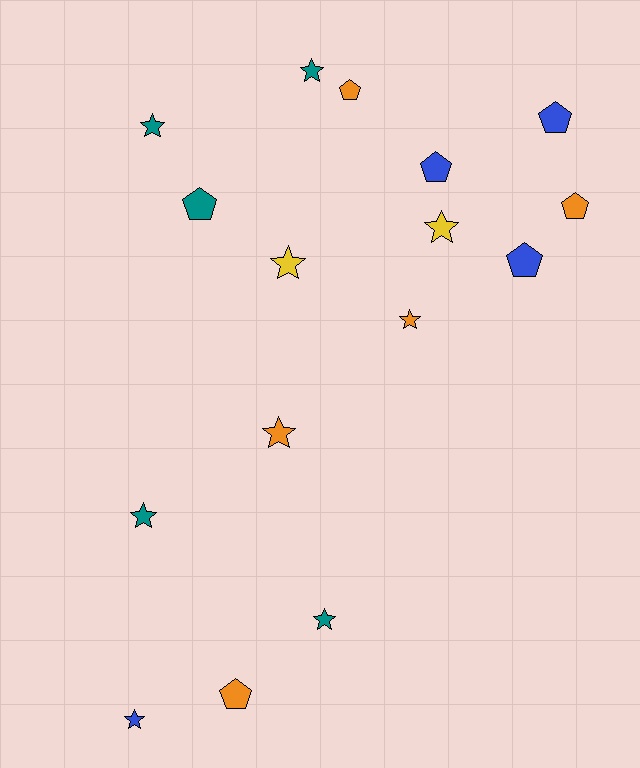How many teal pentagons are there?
There is 1 teal pentagon.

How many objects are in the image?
There are 16 objects.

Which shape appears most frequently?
Star, with 9 objects.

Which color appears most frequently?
Orange, with 5 objects.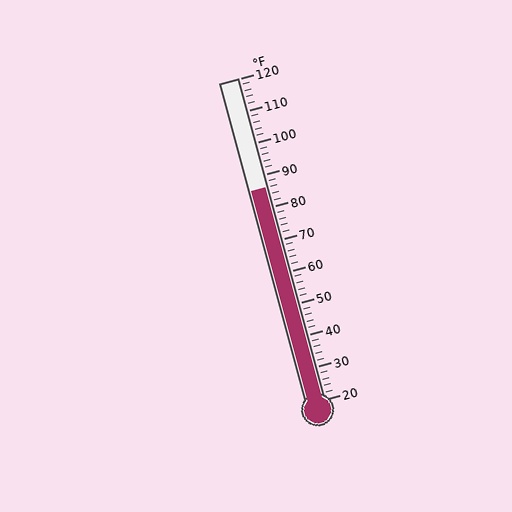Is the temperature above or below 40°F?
The temperature is above 40°F.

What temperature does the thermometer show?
The thermometer shows approximately 86°F.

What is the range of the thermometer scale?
The thermometer scale ranges from 20°F to 120°F.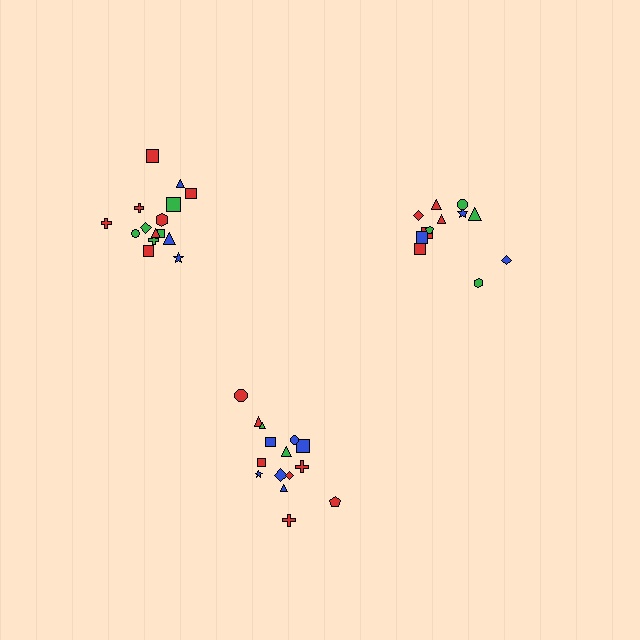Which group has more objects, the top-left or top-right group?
The top-left group.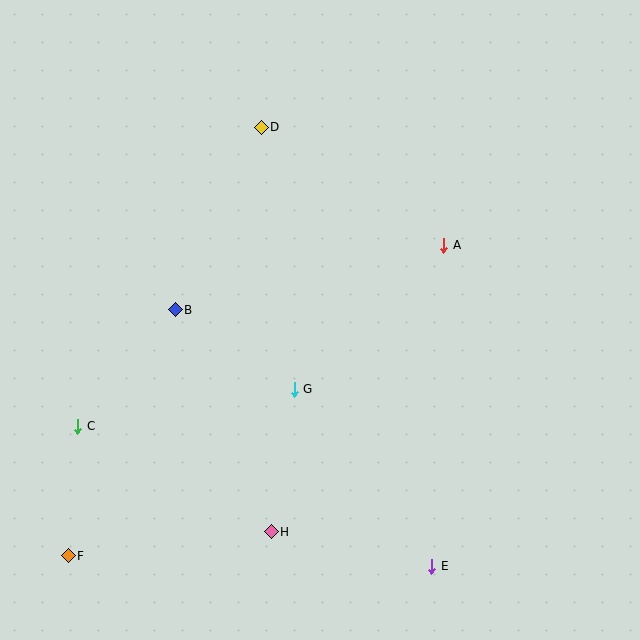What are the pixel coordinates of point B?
Point B is at (175, 310).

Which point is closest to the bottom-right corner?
Point E is closest to the bottom-right corner.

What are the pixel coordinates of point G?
Point G is at (294, 390).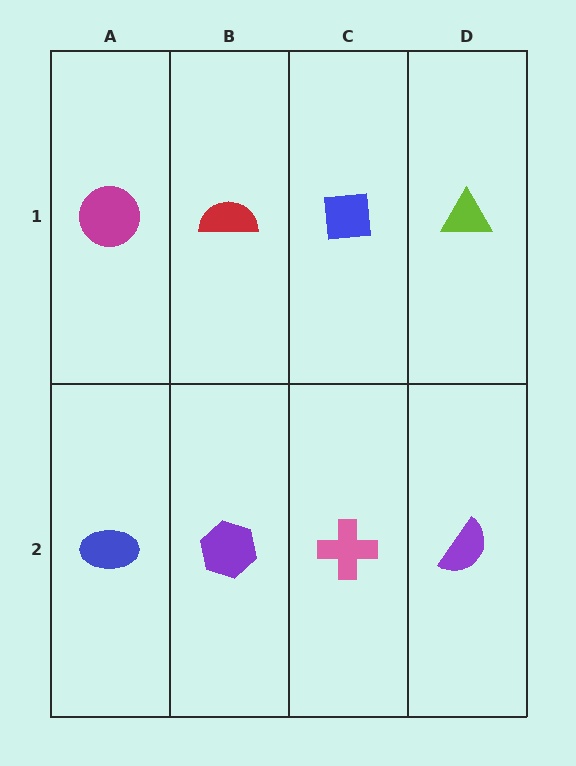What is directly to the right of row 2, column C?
A purple semicircle.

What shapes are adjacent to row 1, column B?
A purple hexagon (row 2, column B), a magenta circle (row 1, column A), a blue square (row 1, column C).